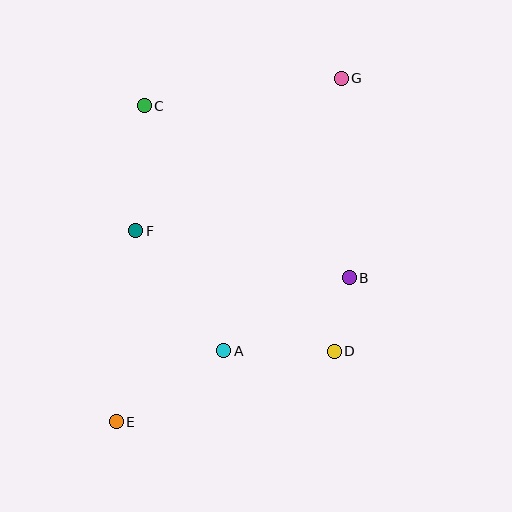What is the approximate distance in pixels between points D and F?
The distance between D and F is approximately 232 pixels.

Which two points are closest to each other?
Points B and D are closest to each other.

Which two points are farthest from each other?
Points E and G are farthest from each other.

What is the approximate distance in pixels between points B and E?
The distance between B and E is approximately 274 pixels.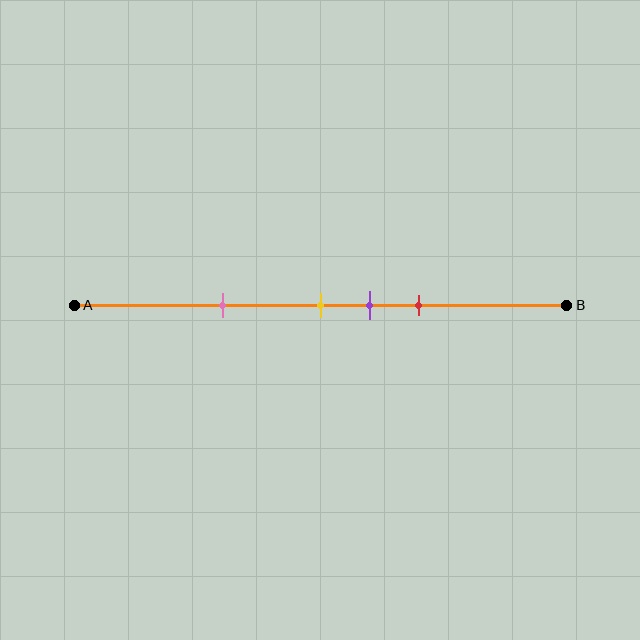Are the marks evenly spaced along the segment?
No, the marks are not evenly spaced.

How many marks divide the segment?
There are 4 marks dividing the segment.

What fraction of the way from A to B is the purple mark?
The purple mark is approximately 60% (0.6) of the way from A to B.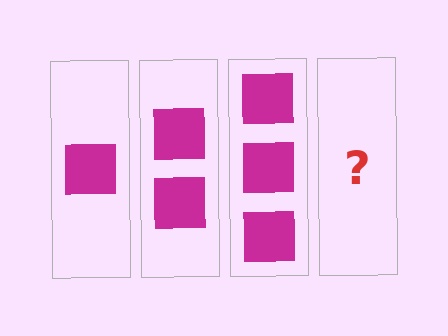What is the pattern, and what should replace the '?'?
The pattern is that each step adds one more square. The '?' should be 4 squares.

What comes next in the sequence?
The next element should be 4 squares.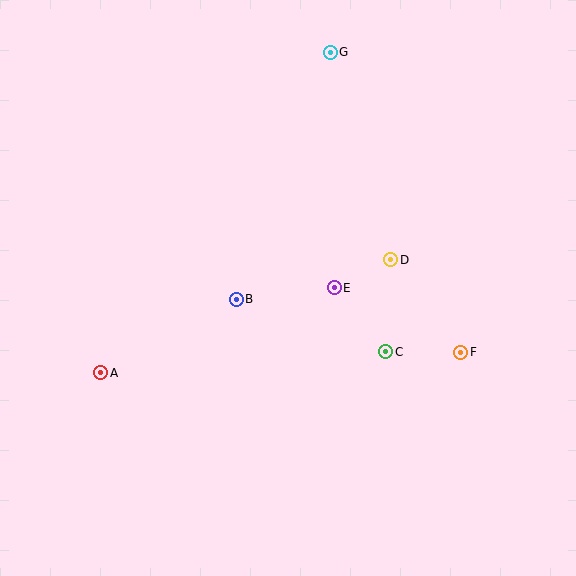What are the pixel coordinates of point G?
Point G is at (330, 52).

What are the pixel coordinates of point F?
Point F is at (461, 352).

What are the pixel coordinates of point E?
Point E is at (334, 288).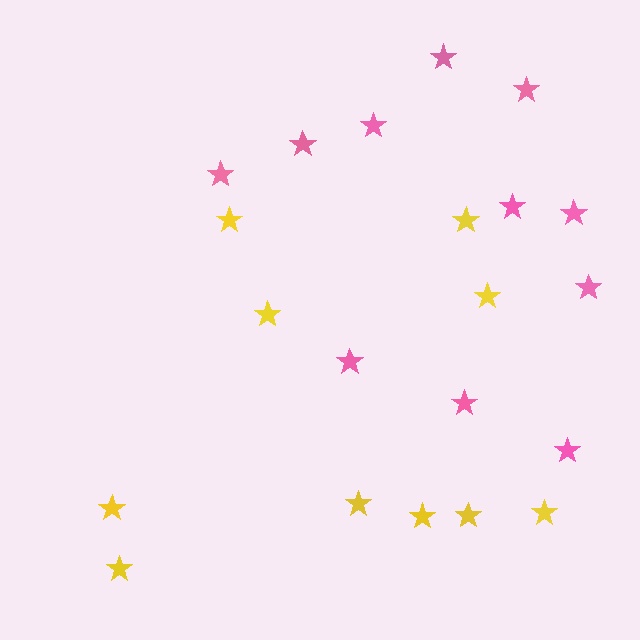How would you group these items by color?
There are 2 groups: one group of pink stars (11) and one group of yellow stars (10).